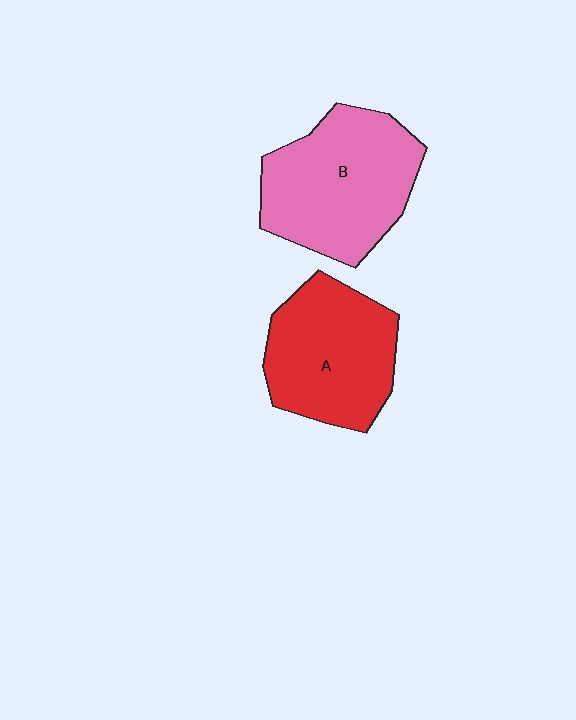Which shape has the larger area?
Shape B (pink).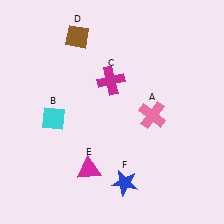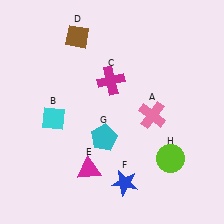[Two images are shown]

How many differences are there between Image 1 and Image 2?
There are 2 differences between the two images.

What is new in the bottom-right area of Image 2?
A lime circle (H) was added in the bottom-right area of Image 2.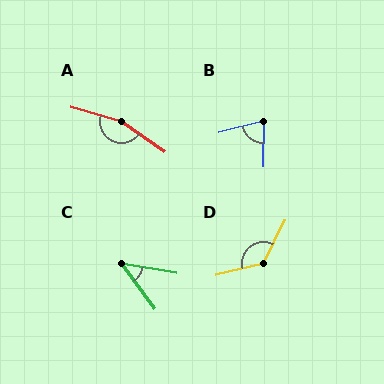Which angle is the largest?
A, at approximately 161 degrees.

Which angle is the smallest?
C, at approximately 44 degrees.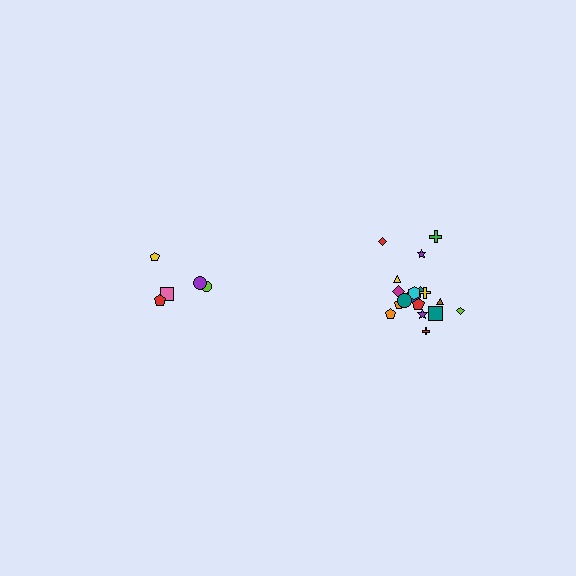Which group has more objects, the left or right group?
The right group.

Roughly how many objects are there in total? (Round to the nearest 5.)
Roughly 25 objects in total.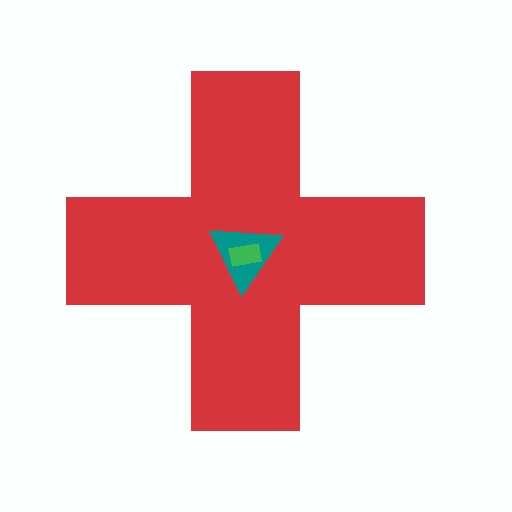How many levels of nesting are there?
3.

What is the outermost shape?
The red cross.